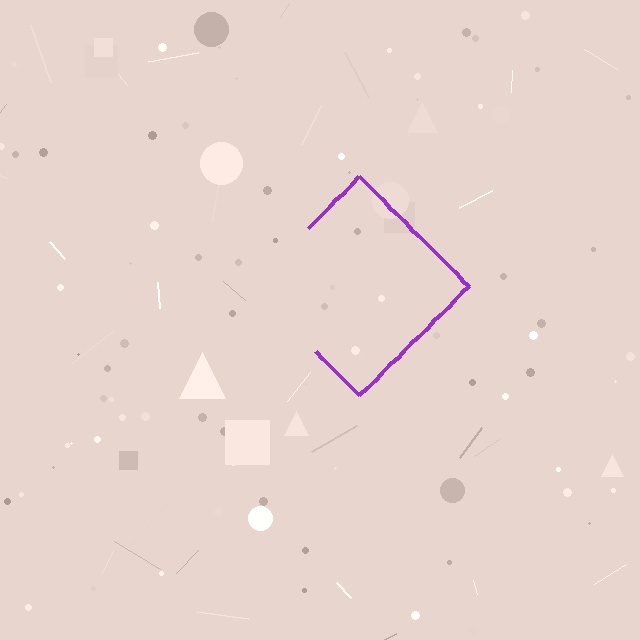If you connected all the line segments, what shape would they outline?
They would outline a diamond.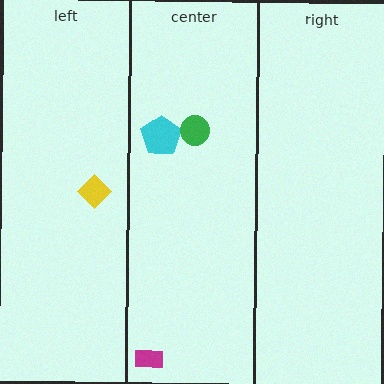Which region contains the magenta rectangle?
The center region.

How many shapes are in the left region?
1.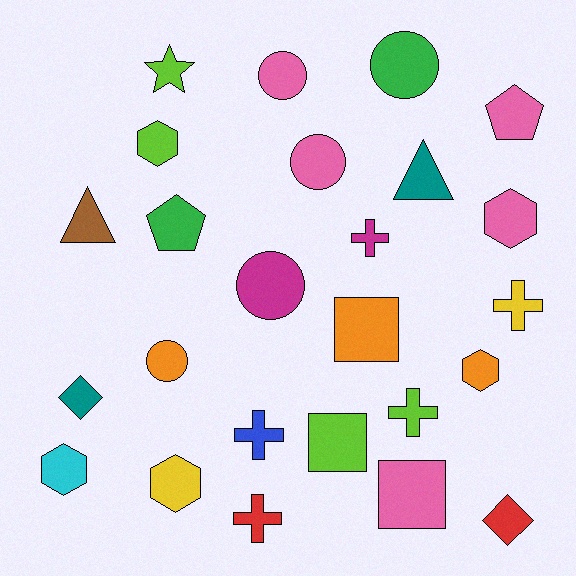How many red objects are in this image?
There are 2 red objects.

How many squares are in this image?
There are 3 squares.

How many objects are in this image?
There are 25 objects.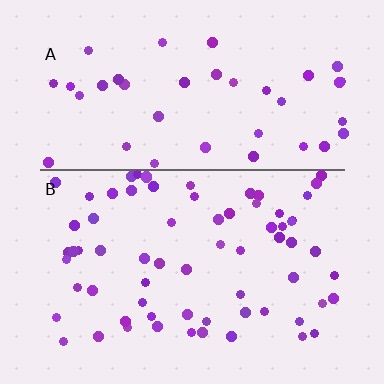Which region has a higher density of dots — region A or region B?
B (the bottom).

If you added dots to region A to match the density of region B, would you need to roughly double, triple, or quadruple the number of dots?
Approximately double.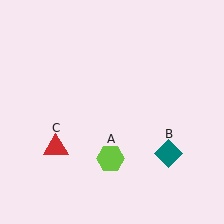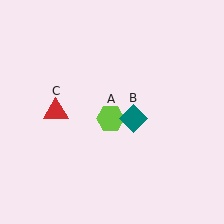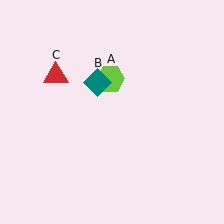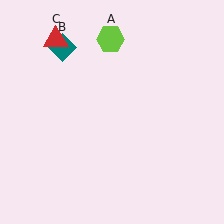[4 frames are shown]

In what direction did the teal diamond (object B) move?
The teal diamond (object B) moved up and to the left.